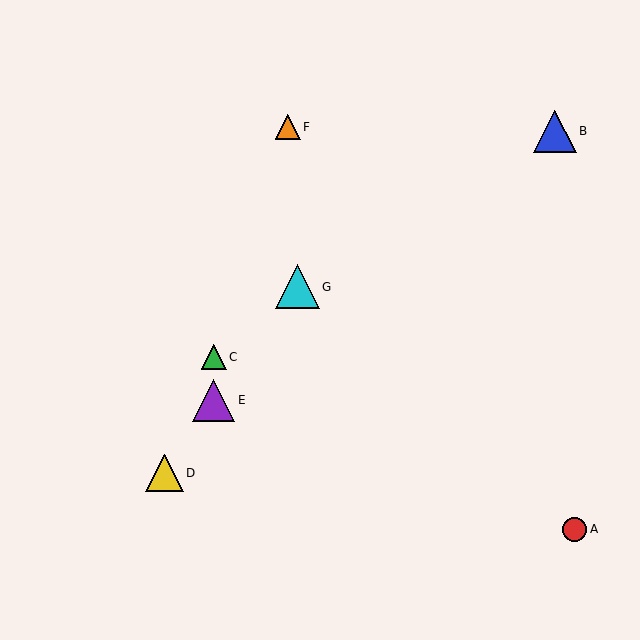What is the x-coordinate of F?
Object F is at x≈288.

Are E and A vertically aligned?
No, E is at x≈214 and A is at x≈575.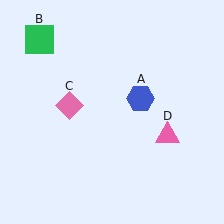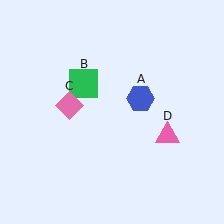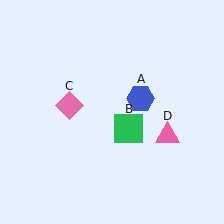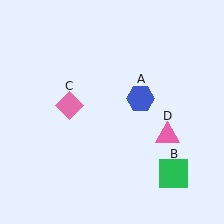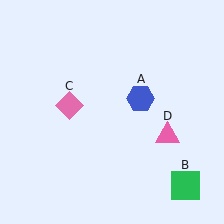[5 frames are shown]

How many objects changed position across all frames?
1 object changed position: green square (object B).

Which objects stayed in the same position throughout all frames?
Blue hexagon (object A) and pink diamond (object C) and pink triangle (object D) remained stationary.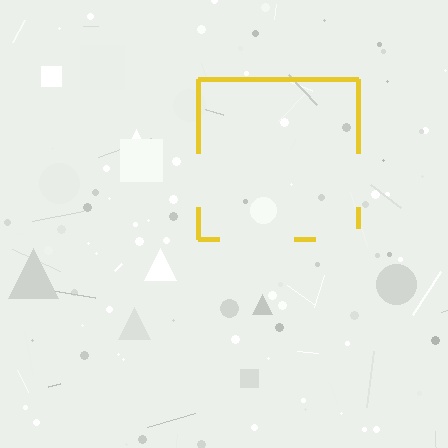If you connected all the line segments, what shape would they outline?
They would outline a square.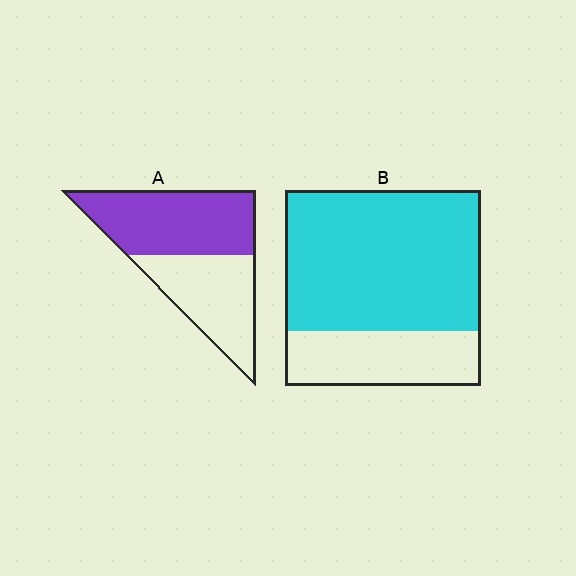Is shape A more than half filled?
Yes.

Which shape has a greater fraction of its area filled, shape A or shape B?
Shape B.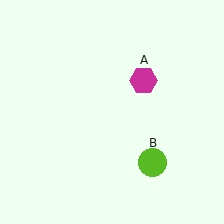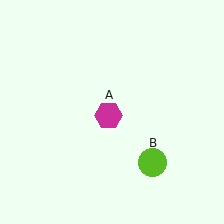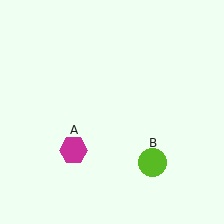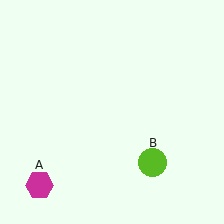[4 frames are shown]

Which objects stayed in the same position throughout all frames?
Lime circle (object B) remained stationary.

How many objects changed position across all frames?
1 object changed position: magenta hexagon (object A).